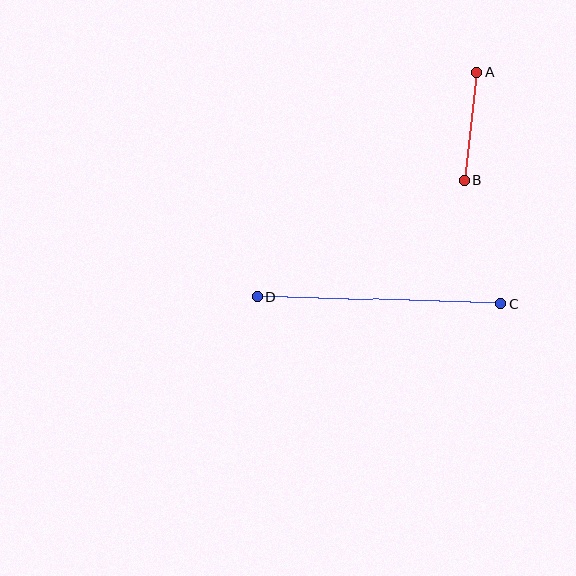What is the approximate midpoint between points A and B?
The midpoint is at approximately (470, 126) pixels.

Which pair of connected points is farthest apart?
Points C and D are farthest apart.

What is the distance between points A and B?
The distance is approximately 109 pixels.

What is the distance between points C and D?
The distance is approximately 244 pixels.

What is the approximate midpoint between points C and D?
The midpoint is at approximately (379, 300) pixels.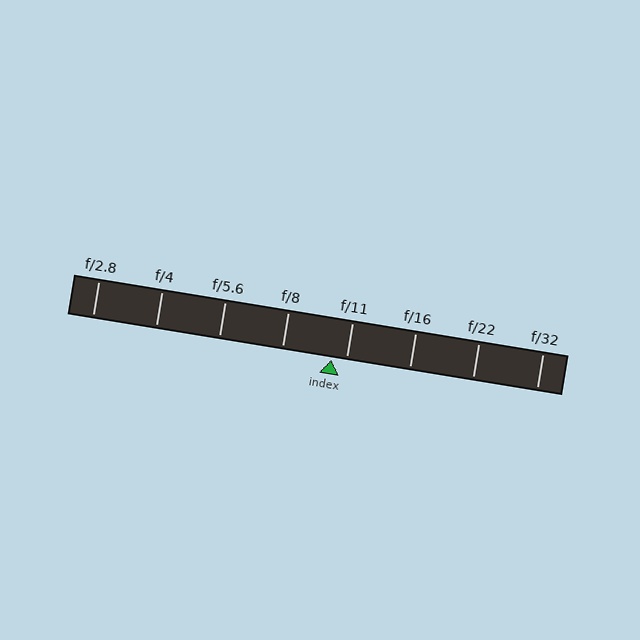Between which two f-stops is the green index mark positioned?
The index mark is between f/8 and f/11.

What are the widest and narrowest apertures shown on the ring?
The widest aperture shown is f/2.8 and the narrowest is f/32.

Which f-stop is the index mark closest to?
The index mark is closest to f/11.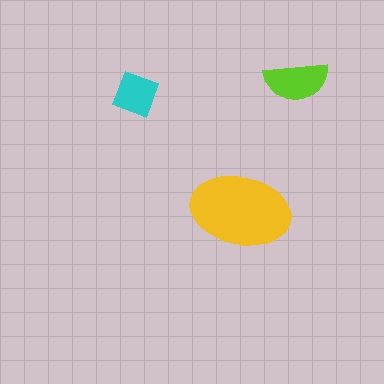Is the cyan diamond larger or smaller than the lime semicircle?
Smaller.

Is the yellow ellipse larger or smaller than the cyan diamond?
Larger.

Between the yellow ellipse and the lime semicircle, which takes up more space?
The yellow ellipse.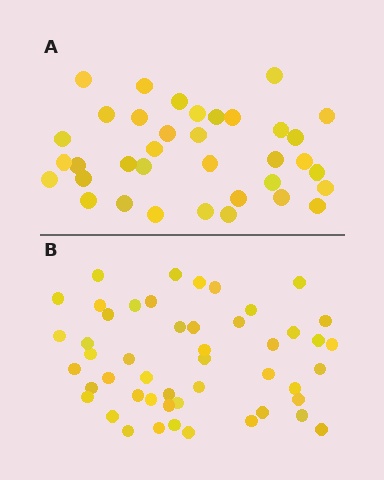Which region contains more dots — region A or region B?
Region B (the bottom region) has more dots.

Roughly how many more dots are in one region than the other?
Region B has approximately 15 more dots than region A.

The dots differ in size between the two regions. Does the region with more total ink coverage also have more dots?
No. Region A has more total ink coverage because its dots are larger, but region B actually contains more individual dots. Total area can be misleading — the number of items is what matters here.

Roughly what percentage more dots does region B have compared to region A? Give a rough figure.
About 35% more.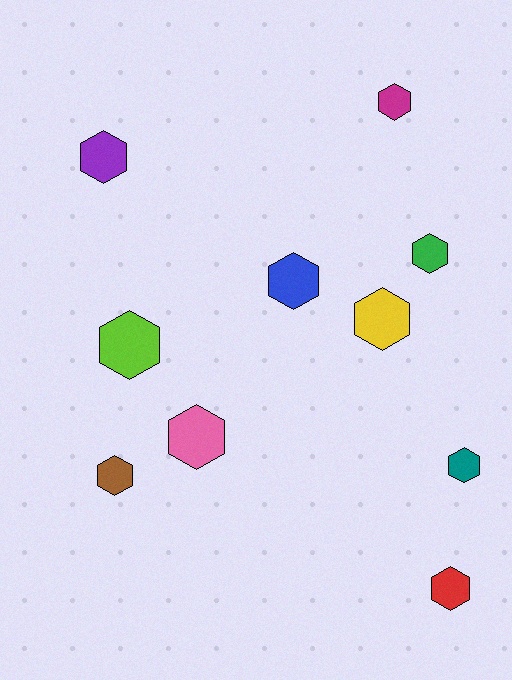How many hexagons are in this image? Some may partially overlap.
There are 10 hexagons.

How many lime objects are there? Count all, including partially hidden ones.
There is 1 lime object.